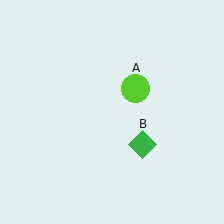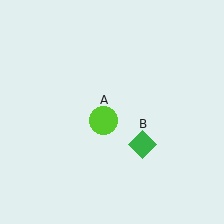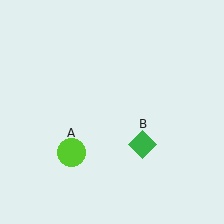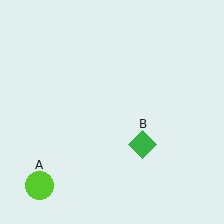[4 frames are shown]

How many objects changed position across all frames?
1 object changed position: lime circle (object A).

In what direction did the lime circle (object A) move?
The lime circle (object A) moved down and to the left.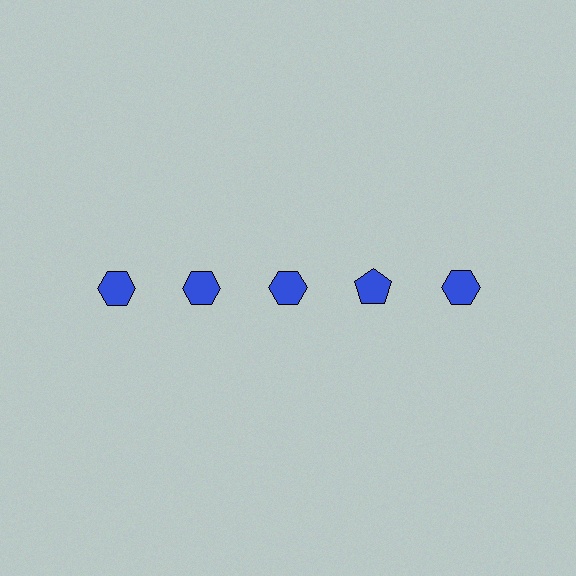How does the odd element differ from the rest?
It has a different shape: pentagon instead of hexagon.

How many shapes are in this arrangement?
There are 5 shapes arranged in a grid pattern.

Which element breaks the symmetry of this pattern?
The blue pentagon in the top row, second from right column breaks the symmetry. All other shapes are blue hexagons.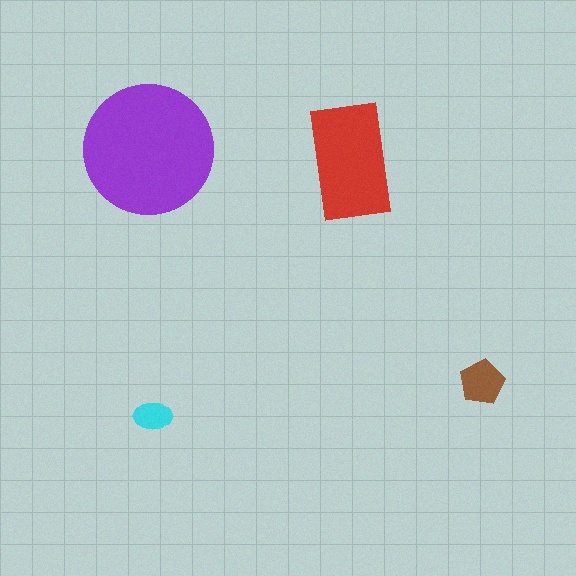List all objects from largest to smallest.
The purple circle, the red rectangle, the brown pentagon, the cyan ellipse.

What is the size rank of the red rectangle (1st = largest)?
2nd.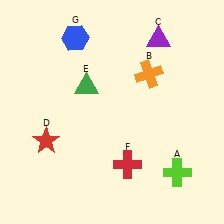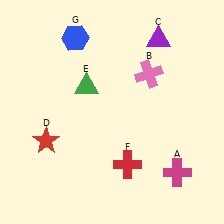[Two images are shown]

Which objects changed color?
A changed from lime to magenta. B changed from orange to pink.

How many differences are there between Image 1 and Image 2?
There are 2 differences between the two images.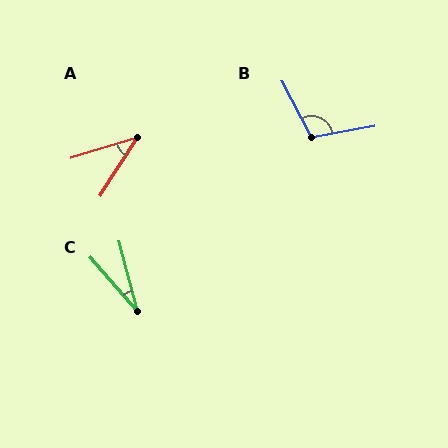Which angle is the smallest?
C, at approximately 27 degrees.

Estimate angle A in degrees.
Approximately 40 degrees.